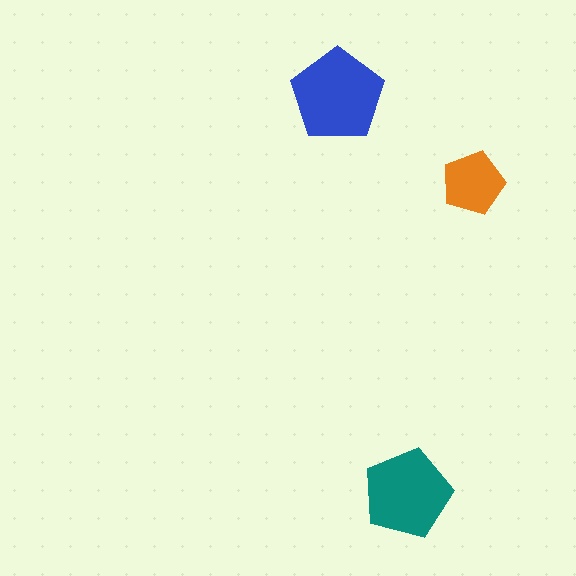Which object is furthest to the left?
The blue pentagon is leftmost.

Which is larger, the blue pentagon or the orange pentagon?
The blue one.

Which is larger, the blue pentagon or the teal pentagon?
The blue one.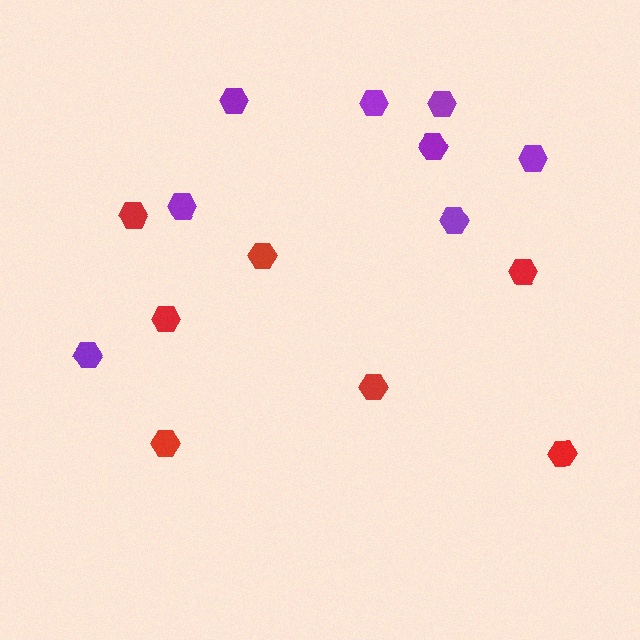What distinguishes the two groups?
There are 2 groups: one group of purple hexagons (8) and one group of red hexagons (7).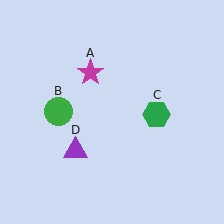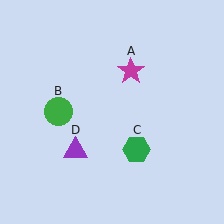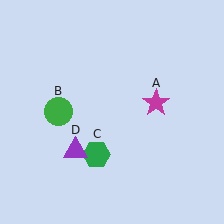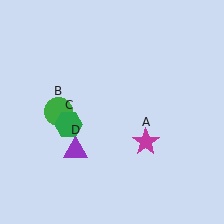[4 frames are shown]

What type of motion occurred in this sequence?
The magenta star (object A), green hexagon (object C) rotated clockwise around the center of the scene.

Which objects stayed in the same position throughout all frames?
Green circle (object B) and purple triangle (object D) remained stationary.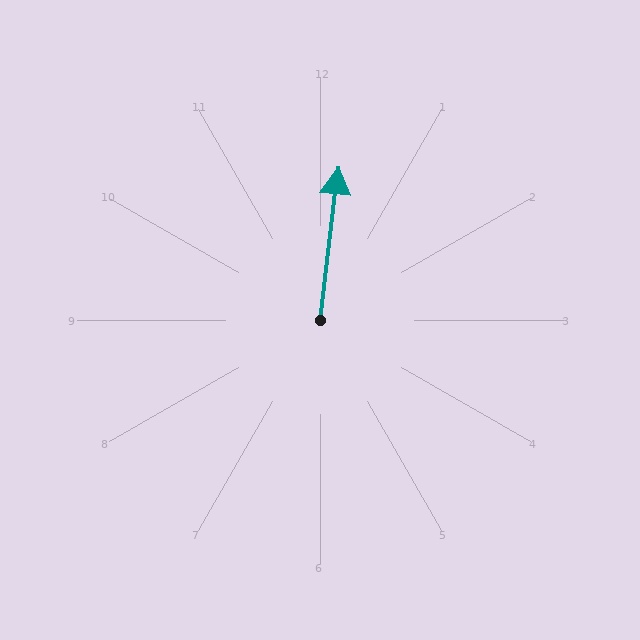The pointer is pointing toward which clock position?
Roughly 12 o'clock.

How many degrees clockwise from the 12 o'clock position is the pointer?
Approximately 7 degrees.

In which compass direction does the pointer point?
North.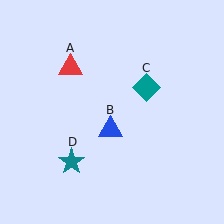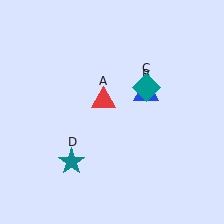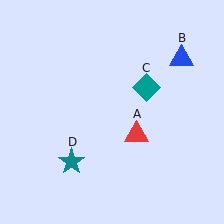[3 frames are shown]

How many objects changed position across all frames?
2 objects changed position: red triangle (object A), blue triangle (object B).